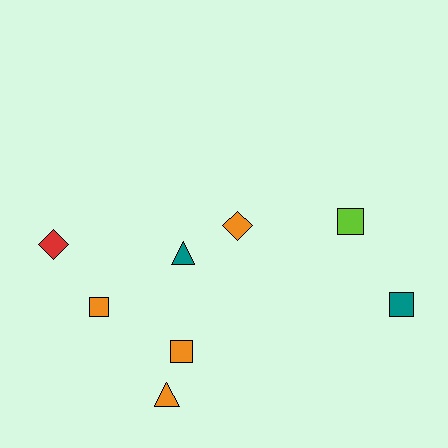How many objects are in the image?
There are 8 objects.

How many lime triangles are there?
There are no lime triangles.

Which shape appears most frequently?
Square, with 4 objects.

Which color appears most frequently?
Orange, with 4 objects.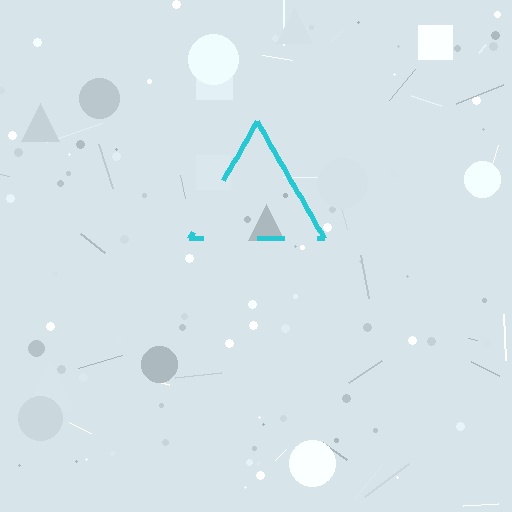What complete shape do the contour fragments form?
The contour fragments form a triangle.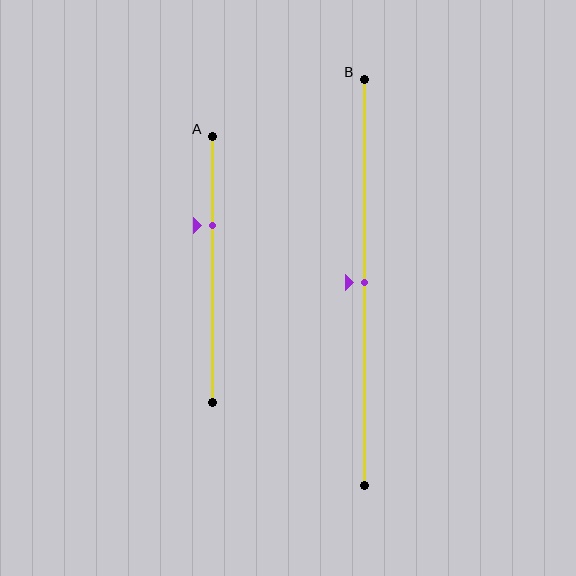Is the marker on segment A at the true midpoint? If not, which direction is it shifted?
No, the marker on segment A is shifted upward by about 16% of the segment length.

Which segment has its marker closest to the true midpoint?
Segment B has its marker closest to the true midpoint.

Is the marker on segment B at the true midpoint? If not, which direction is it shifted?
Yes, the marker on segment B is at the true midpoint.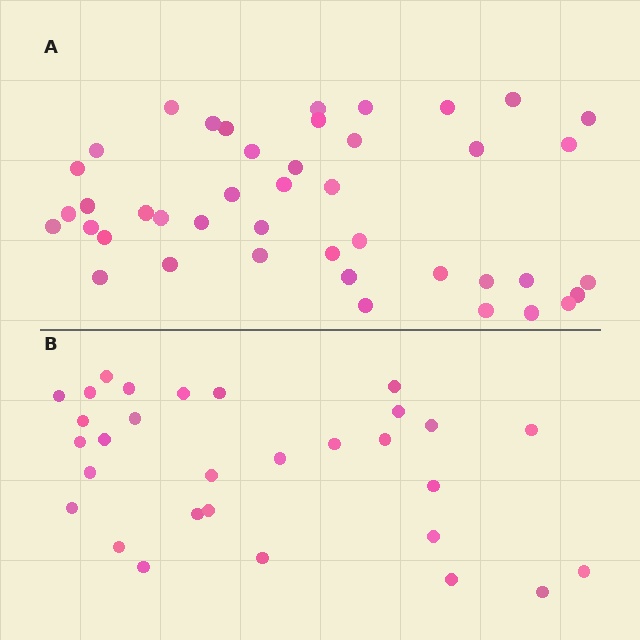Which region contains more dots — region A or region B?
Region A (the top region) has more dots.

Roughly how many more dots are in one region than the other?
Region A has approximately 15 more dots than region B.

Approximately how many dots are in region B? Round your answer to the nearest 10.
About 30 dots.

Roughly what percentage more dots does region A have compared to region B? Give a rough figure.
About 45% more.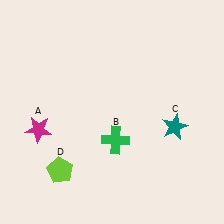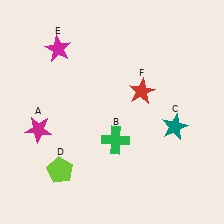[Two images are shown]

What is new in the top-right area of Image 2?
A red star (F) was added in the top-right area of Image 2.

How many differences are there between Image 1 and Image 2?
There are 2 differences between the two images.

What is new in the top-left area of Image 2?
A magenta star (E) was added in the top-left area of Image 2.